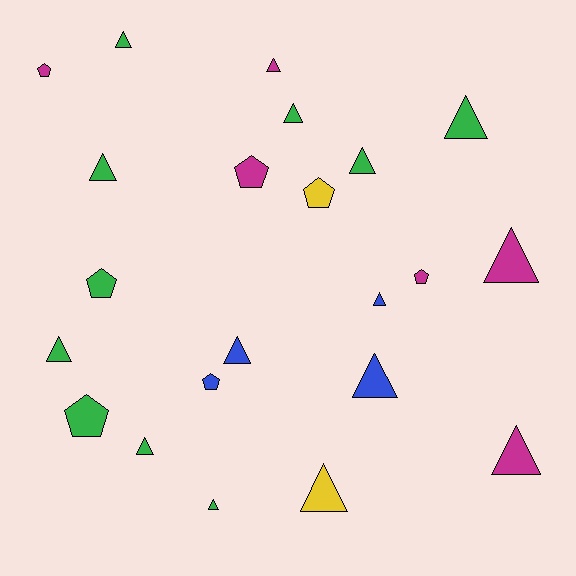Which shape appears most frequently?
Triangle, with 15 objects.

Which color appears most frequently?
Green, with 10 objects.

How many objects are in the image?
There are 22 objects.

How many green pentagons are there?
There are 2 green pentagons.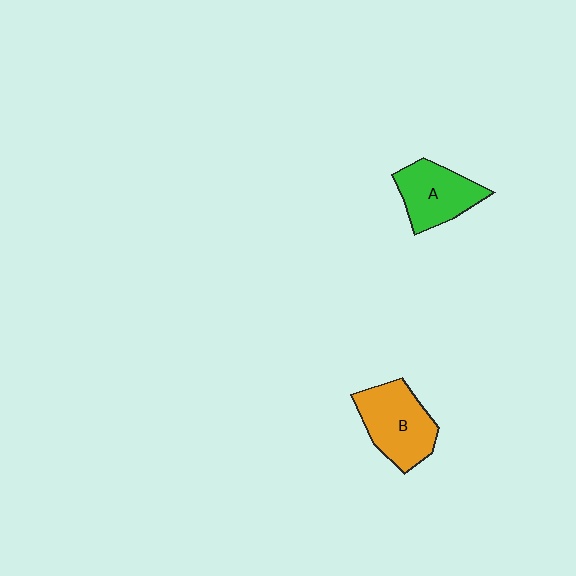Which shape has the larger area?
Shape B (orange).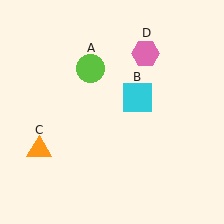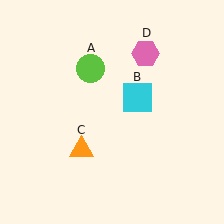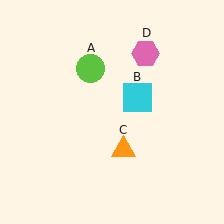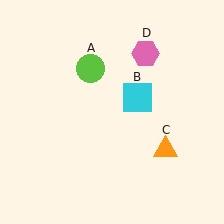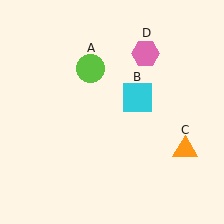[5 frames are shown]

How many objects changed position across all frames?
1 object changed position: orange triangle (object C).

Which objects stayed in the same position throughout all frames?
Lime circle (object A) and cyan square (object B) and pink hexagon (object D) remained stationary.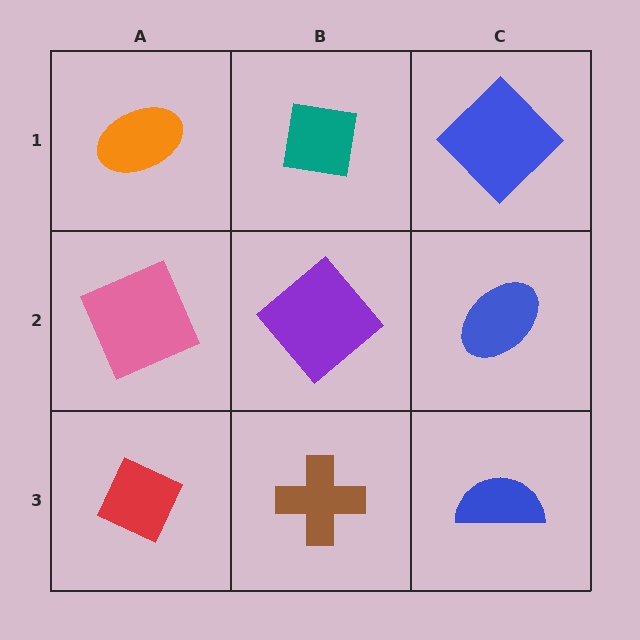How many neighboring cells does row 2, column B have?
4.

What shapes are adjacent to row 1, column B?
A purple diamond (row 2, column B), an orange ellipse (row 1, column A), a blue diamond (row 1, column C).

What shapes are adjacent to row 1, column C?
A blue ellipse (row 2, column C), a teal square (row 1, column B).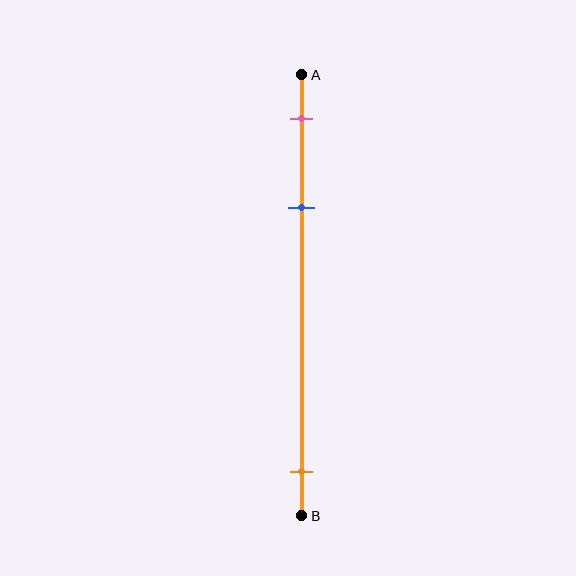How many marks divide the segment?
There are 3 marks dividing the segment.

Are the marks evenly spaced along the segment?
No, the marks are not evenly spaced.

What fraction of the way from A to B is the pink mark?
The pink mark is approximately 10% (0.1) of the way from A to B.